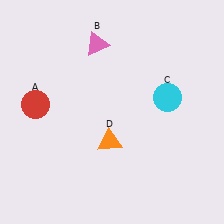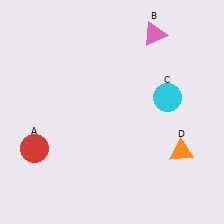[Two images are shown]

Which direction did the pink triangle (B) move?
The pink triangle (B) moved right.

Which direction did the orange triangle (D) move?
The orange triangle (D) moved right.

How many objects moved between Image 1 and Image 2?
3 objects moved between the two images.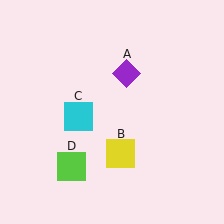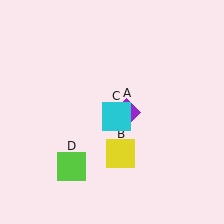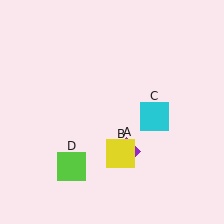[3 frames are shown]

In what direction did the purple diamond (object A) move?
The purple diamond (object A) moved down.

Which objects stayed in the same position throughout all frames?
Yellow square (object B) and lime square (object D) remained stationary.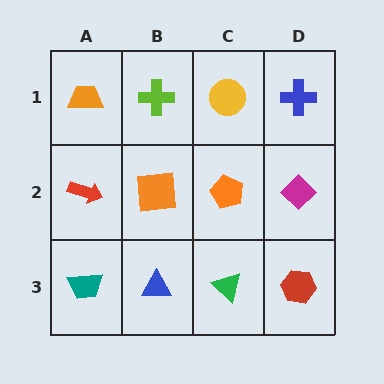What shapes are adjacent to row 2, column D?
A blue cross (row 1, column D), a red hexagon (row 3, column D), an orange pentagon (row 2, column C).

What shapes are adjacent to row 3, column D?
A magenta diamond (row 2, column D), a green triangle (row 3, column C).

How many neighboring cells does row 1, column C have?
3.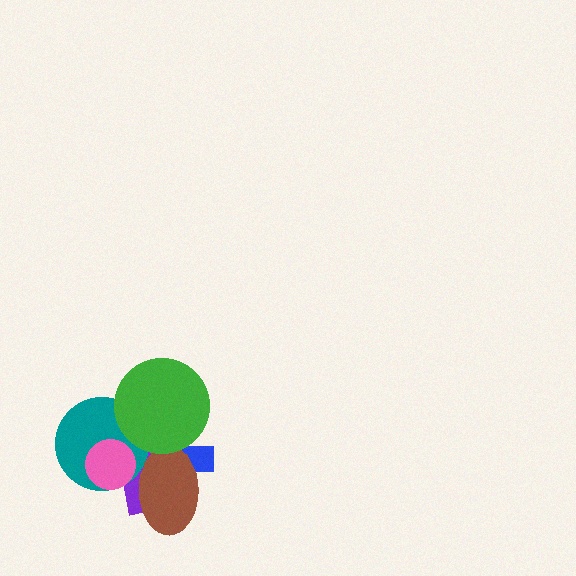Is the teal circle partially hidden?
Yes, it is partially covered by another shape.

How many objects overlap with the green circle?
3 objects overlap with the green circle.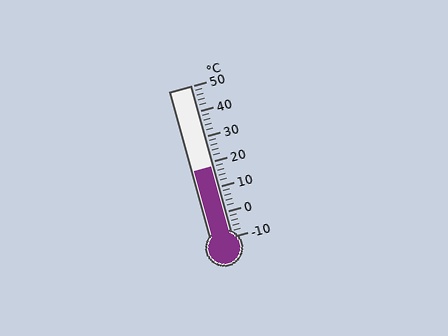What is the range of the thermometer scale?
The thermometer scale ranges from -10°C to 50°C.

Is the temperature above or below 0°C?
The temperature is above 0°C.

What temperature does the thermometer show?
The thermometer shows approximately 18°C.